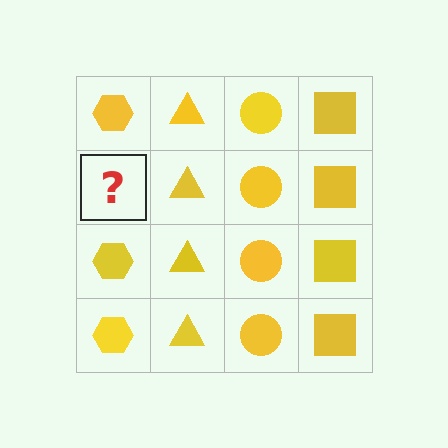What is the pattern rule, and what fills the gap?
The rule is that each column has a consistent shape. The gap should be filled with a yellow hexagon.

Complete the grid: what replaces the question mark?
The question mark should be replaced with a yellow hexagon.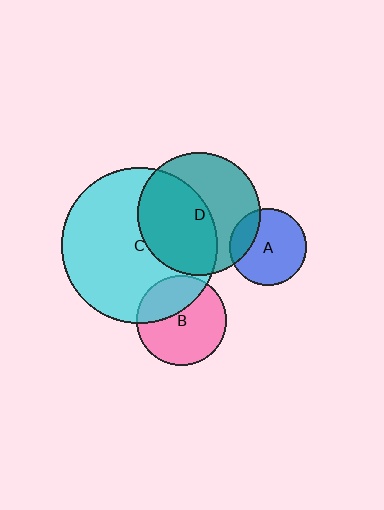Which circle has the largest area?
Circle C (cyan).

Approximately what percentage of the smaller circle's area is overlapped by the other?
Approximately 35%.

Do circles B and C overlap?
Yes.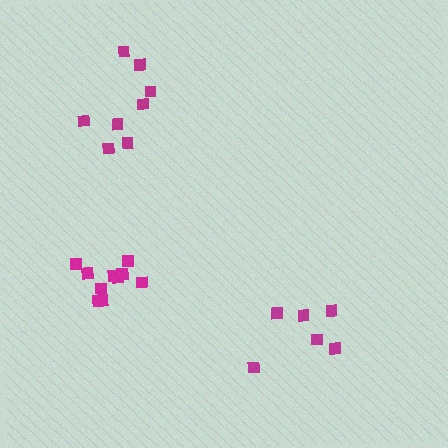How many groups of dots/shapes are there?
There are 3 groups.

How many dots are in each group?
Group 1: 10 dots, Group 2: 6 dots, Group 3: 8 dots (24 total).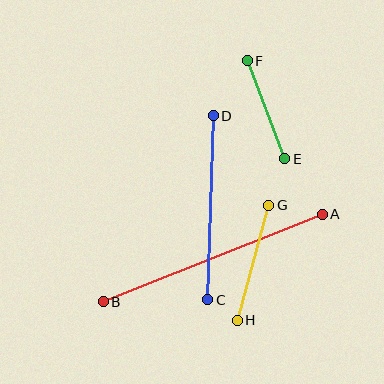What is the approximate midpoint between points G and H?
The midpoint is at approximately (253, 263) pixels.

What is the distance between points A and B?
The distance is approximately 236 pixels.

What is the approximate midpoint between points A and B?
The midpoint is at approximately (213, 258) pixels.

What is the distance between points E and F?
The distance is approximately 105 pixels.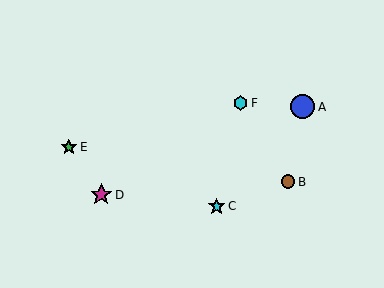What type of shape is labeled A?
Shape A is a blue circle.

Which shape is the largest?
The blue circle (labeled A) is the largest.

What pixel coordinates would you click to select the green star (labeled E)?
Click at (69, 147) to select the green star E.